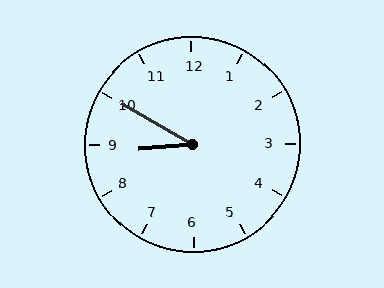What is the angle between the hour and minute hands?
Approximately 35 degrees.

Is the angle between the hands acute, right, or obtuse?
It is acute.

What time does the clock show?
8:50.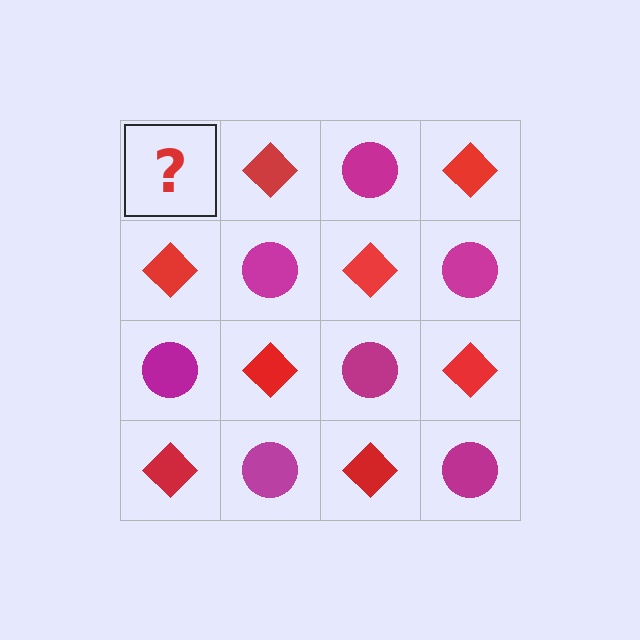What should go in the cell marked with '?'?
The missing cell should contain a magenta circle.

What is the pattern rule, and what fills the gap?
The rule is that it alternates magenta circle and red diamond in a checkerboard pattern. The gap should be filled with a magenta circle.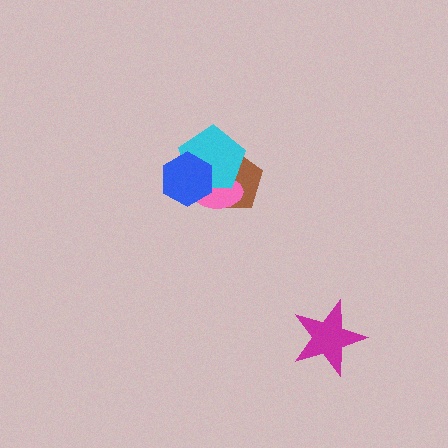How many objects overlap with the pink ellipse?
3 objects overlap with the pink ellipse.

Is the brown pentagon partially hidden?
Yes, it is partially covered by another shape.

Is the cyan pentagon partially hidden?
Yes, it is partially covered by another shape.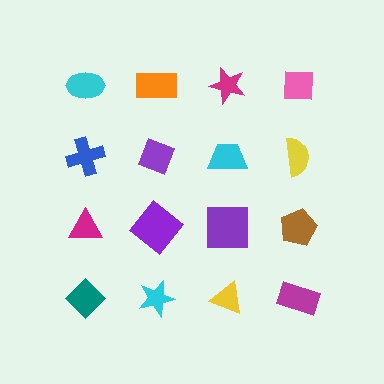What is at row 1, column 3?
A magenta star.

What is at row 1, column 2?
An orange rectangle.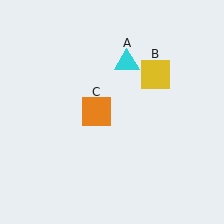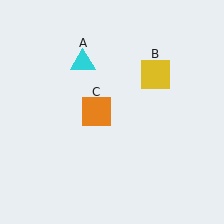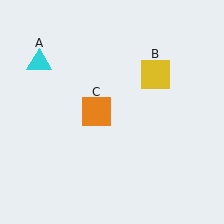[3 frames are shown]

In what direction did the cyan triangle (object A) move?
The cyan triangle (object A) moved left.